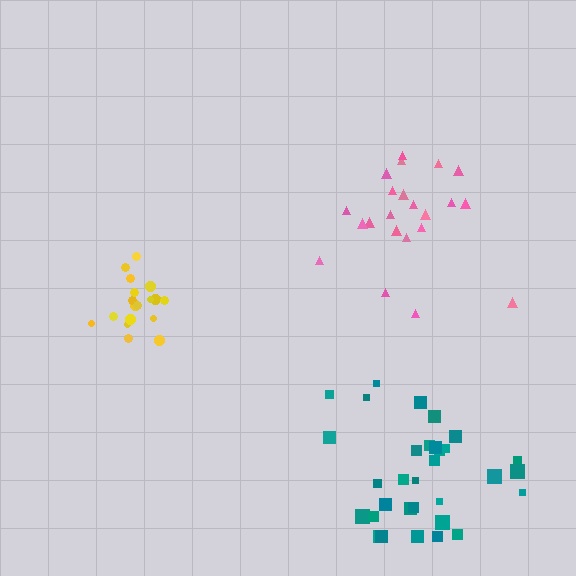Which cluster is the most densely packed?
Yellow.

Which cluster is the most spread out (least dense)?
Teal.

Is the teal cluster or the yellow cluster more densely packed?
Yellow.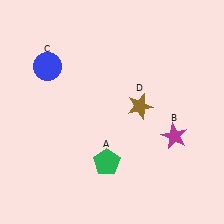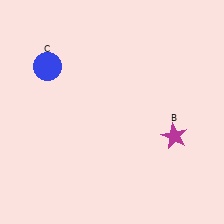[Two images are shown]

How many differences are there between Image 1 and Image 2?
There are 2 differences between the two images.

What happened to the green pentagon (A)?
The green pentagon (A) was removed in Image 2. It was in the bottom-left area of Image 1.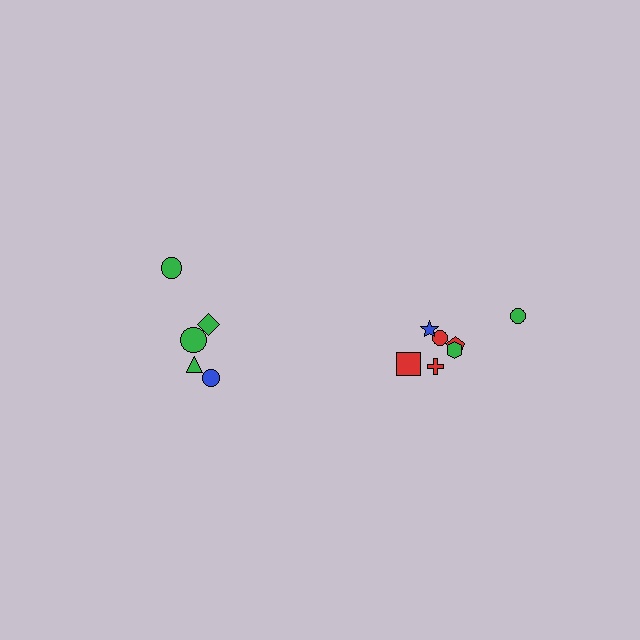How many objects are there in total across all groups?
There are 12 objects.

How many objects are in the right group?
There are 7 objects.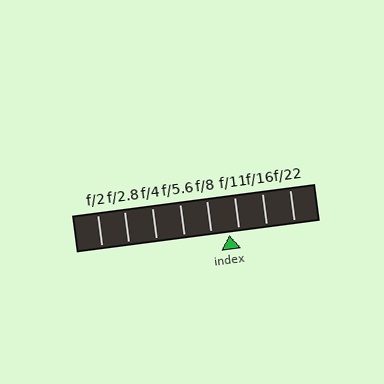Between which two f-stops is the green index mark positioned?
The index mark is between f/8 and f/11.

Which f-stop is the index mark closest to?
The index mark is closest to f/11.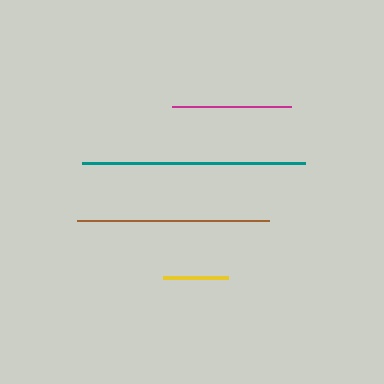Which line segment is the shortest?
The yellow line is the shortest at approximately 65 pixels.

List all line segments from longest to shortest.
From longest to shortest: teal, brown, magenta, yellow.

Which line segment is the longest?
The teal line is the longest at approximately 223 pixels.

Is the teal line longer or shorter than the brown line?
The teal line is longer than the brown line.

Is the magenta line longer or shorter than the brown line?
The brown line is longer than the magenta line.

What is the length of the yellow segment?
The yellow segment is approximately 65 pixels long.